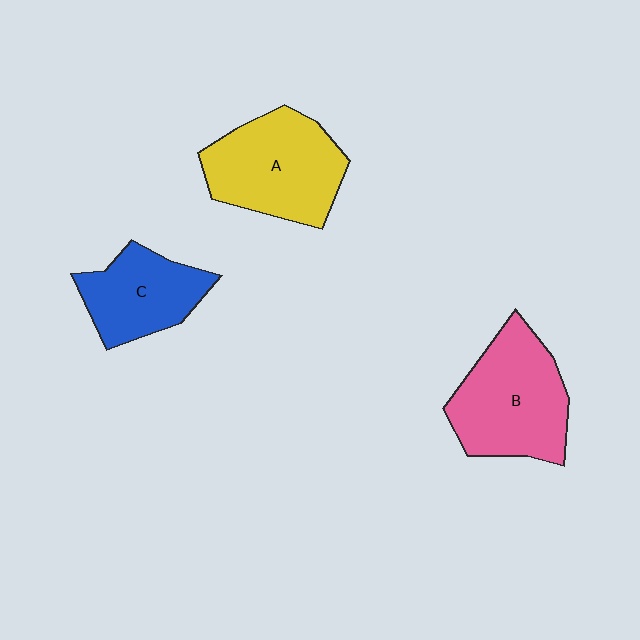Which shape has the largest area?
Shape B (pink).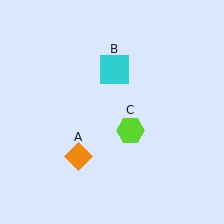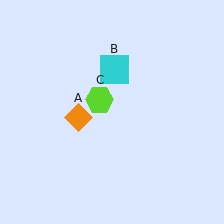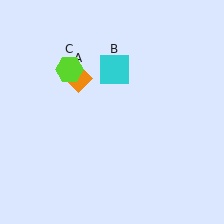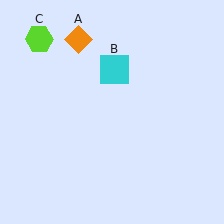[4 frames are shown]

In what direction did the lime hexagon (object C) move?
The lime hexagon (object C) moved up and to the left.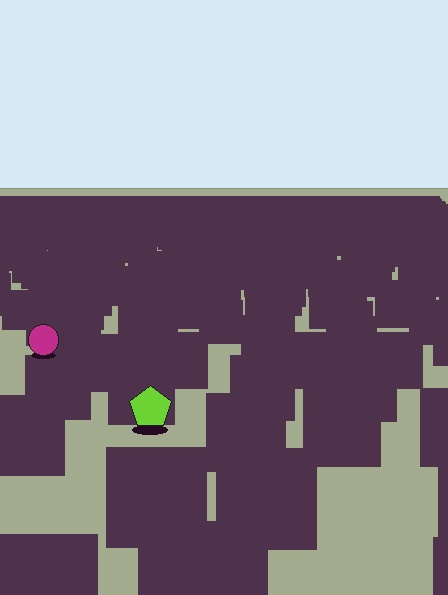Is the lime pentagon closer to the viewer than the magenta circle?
Yes. The lime pentagon is closer — you can tell from the texture gradient: the ground texture is coarser near it.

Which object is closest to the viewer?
The lime pentagon is closest. The texture marks near it are larger and more spread out.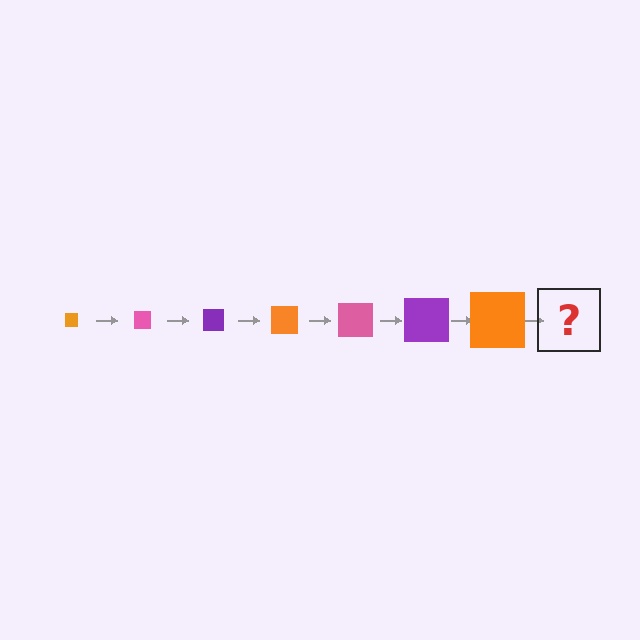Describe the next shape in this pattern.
It should be a pink square, larger than the previous one.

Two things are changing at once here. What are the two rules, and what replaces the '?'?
The two rules are that the square grows larger each step and the color cycles through orange, pink, and purple. The '?' should be a pink square, larger than the previous one.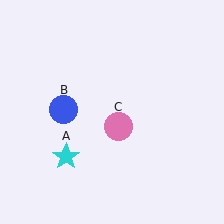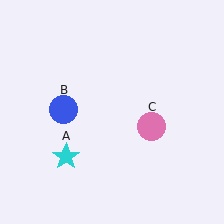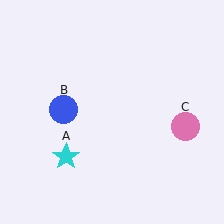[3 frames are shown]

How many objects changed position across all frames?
1 object changed position: pink circle (object C).